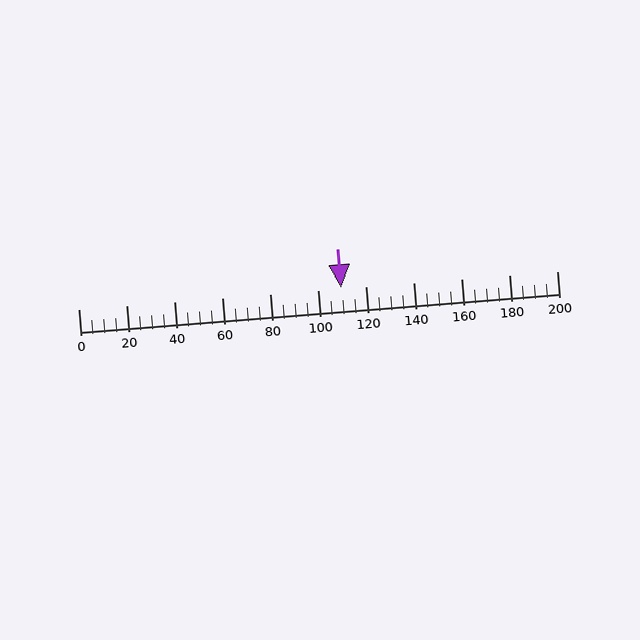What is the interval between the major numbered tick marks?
The major tick marks are spaced 20 units apart.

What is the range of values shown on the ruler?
The ruler shows values from 0 to 200.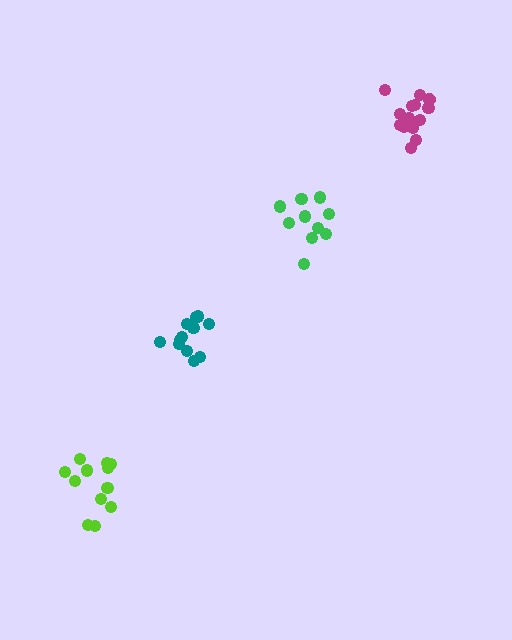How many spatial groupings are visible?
There are 4 spatial groupings.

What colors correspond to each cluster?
The clusters are colored: teal, lime, green, magenta.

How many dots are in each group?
Group 1: 12 dots, Group 2: 12 dots, Group 3: 10 dots, Group 4: 14 dots (48 total).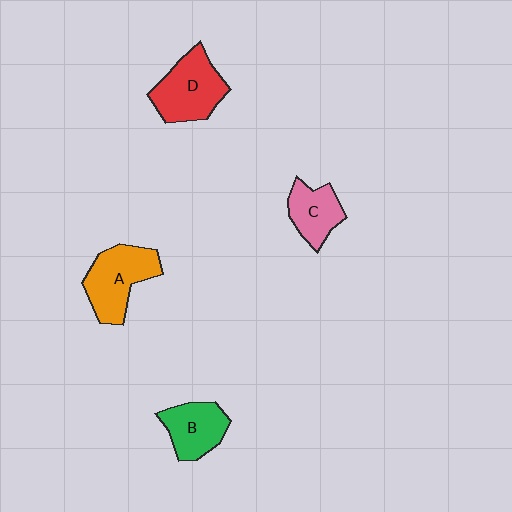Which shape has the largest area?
Shape D (red).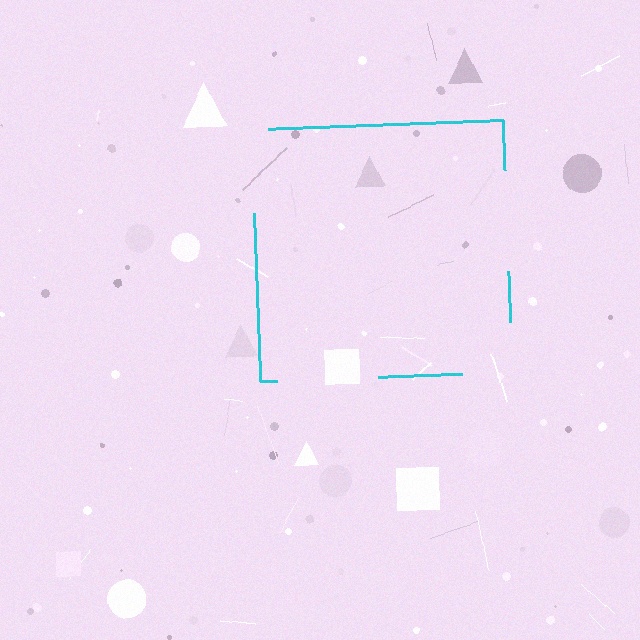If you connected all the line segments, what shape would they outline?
They would outline a square.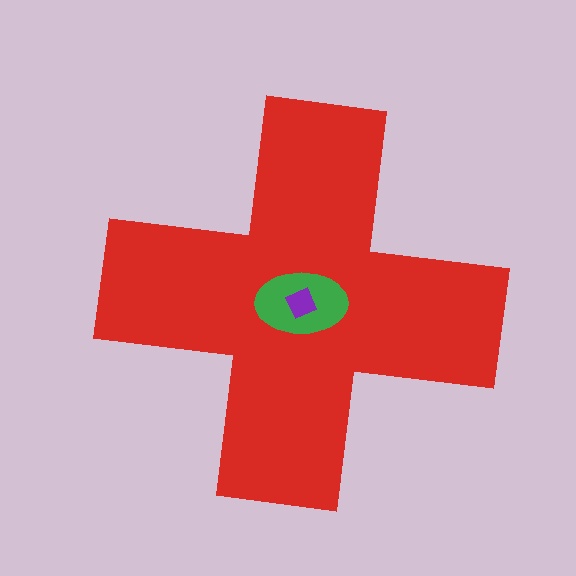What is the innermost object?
The purple square.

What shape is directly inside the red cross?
The green ellipse.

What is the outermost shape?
The red cross.